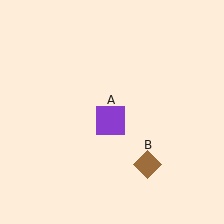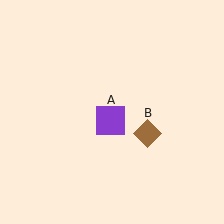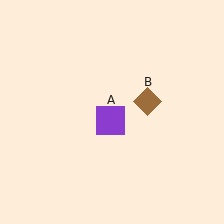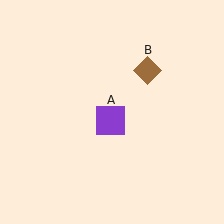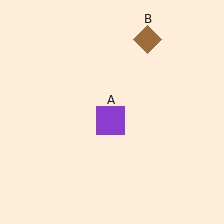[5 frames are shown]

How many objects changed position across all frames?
1 object changed position: brown diamond (object B).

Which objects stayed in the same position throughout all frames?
Purple square (object A) remained stationary.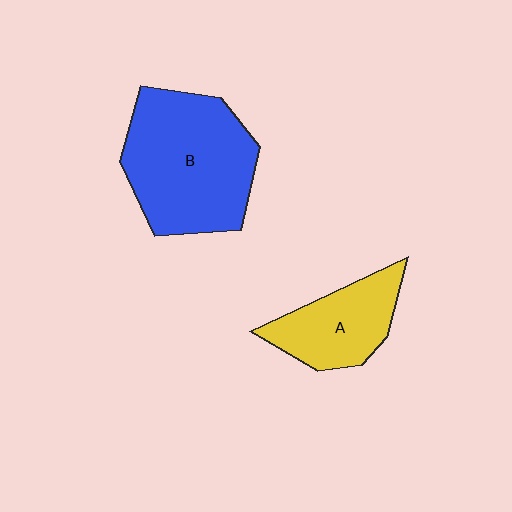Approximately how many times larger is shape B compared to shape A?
Approximately 1.8 times.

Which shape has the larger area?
Shape B (blue).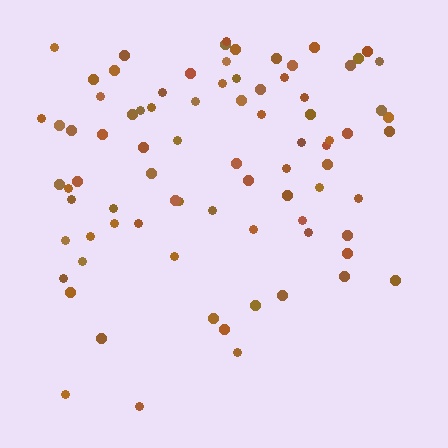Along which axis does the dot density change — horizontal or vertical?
Vertical.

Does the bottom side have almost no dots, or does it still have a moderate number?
Still a moderate number, just noticeably fewer than the top.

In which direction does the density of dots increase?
From bottom to top, with the top side densest.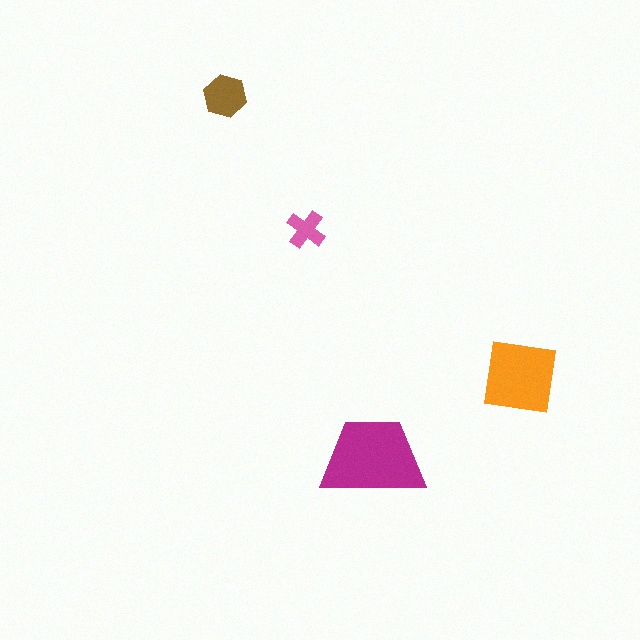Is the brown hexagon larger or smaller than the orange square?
Smaller.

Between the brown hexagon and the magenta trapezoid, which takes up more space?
The magenta trapezoid.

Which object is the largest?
The magenta trapezoid.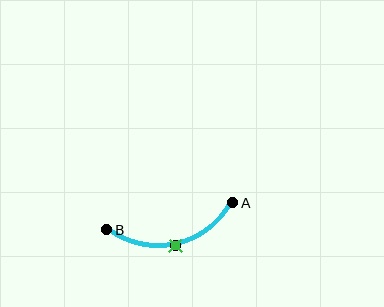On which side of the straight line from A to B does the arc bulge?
The arc bulges below the straight line connecting A and B.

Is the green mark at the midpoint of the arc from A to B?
Yes. The green mark lies on the arc at equal arc-length from both A and B — it is the arc midpoint.